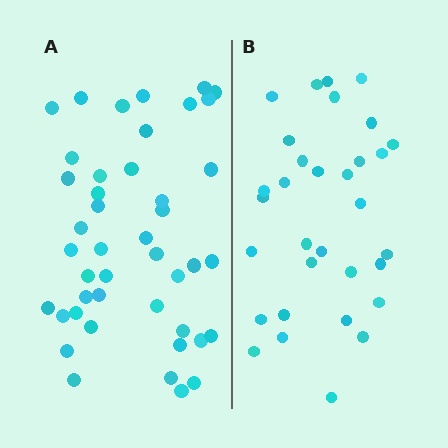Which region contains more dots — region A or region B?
Region A (the left region) has more dots.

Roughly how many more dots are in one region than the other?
Region A has roughly 12 or so more dots than region B.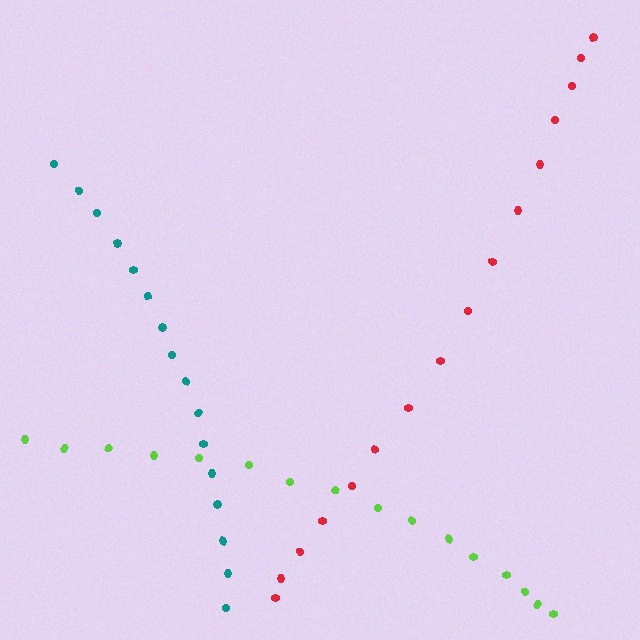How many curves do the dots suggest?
There are 3 distinct paths.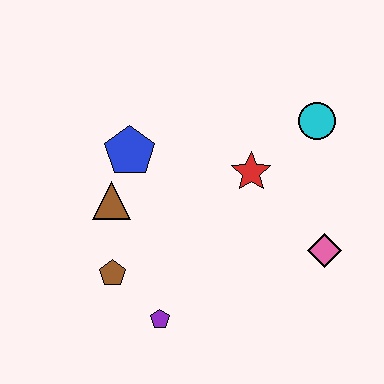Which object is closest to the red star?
The cyan circle is closest to the red star.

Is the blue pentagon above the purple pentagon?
Yes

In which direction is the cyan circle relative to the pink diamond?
The cyan circle is above the pink diamond.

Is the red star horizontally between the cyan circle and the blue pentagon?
Yes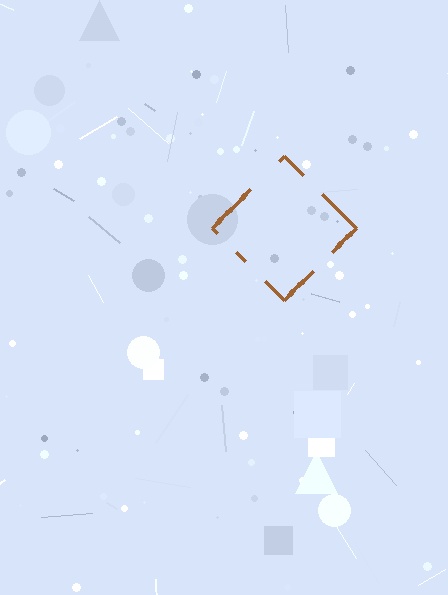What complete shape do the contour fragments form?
The contour fragments form a diamond.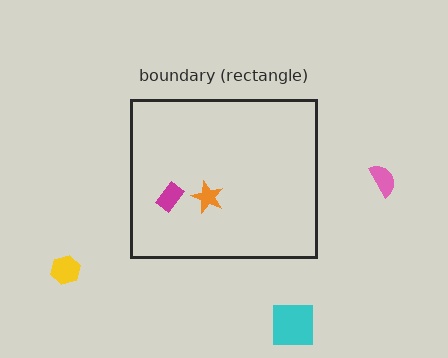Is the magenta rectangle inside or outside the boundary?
Inside.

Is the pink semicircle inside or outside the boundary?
Outside.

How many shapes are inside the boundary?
2 inside, 3 outside.